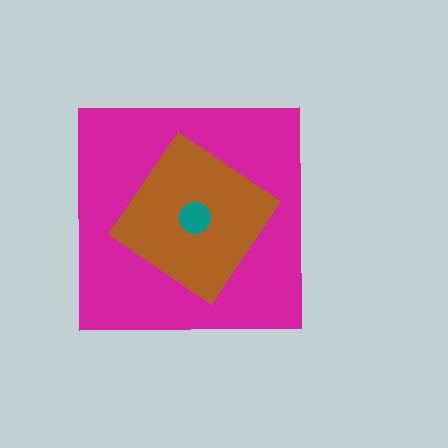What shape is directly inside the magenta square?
The brown diamond.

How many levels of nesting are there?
3.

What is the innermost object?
The teal circle.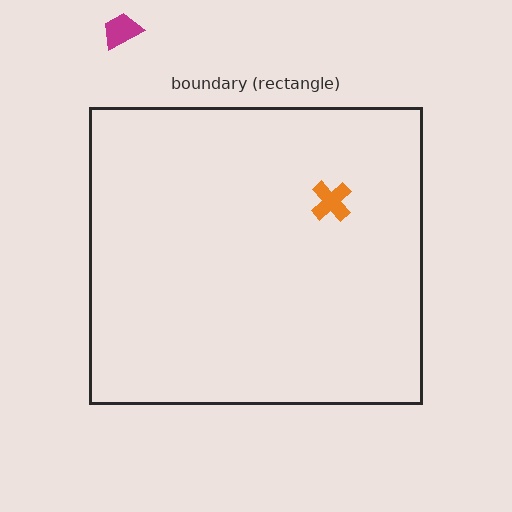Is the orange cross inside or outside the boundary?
Inside.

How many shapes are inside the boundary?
1 inside, 1 outside.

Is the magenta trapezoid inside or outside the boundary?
Outside.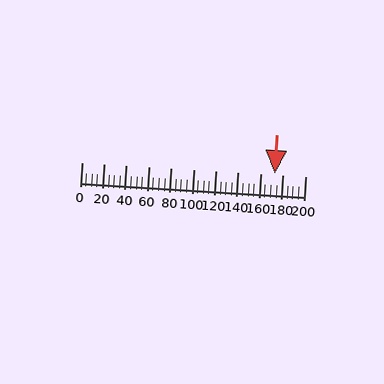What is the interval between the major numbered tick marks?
The major tick marks are spaced 20 units apart.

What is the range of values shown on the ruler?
The ruler shows values from 0 to 200.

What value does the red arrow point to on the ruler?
The red arrow points to approximately 173.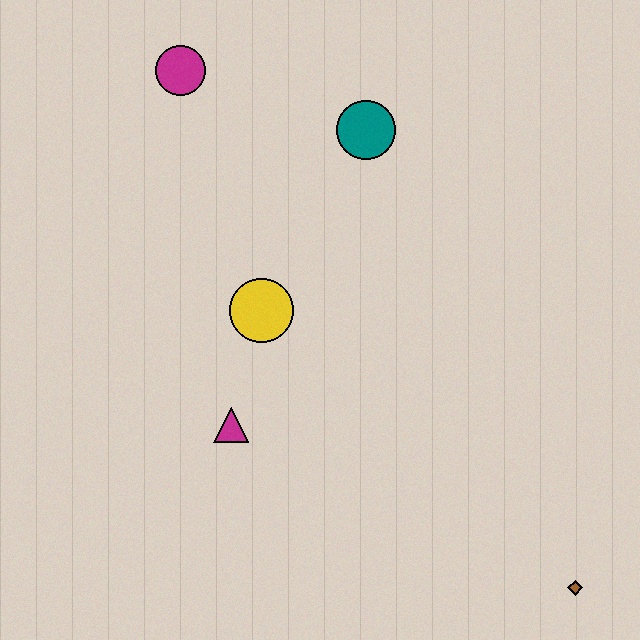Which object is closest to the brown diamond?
The magenta triangle is closest to the brown diamond.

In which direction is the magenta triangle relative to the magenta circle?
The magenta triangle is below the magenta circle.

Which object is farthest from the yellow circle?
The brown diamond is farthest from the yellow circle.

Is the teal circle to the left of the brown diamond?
Yes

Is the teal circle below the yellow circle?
No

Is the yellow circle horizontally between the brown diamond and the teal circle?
No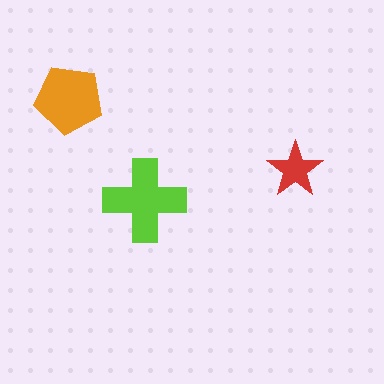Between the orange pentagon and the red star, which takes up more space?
The orange pentagon.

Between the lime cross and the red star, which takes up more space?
The lime cross.